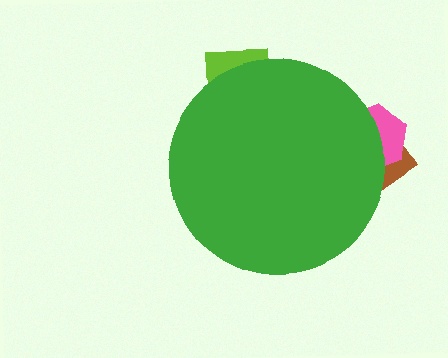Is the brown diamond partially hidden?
Yes, the brown diamond is partially hidden behind the green circle.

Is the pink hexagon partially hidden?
Yes, the pink hexagon is partially hidden behind the green circle.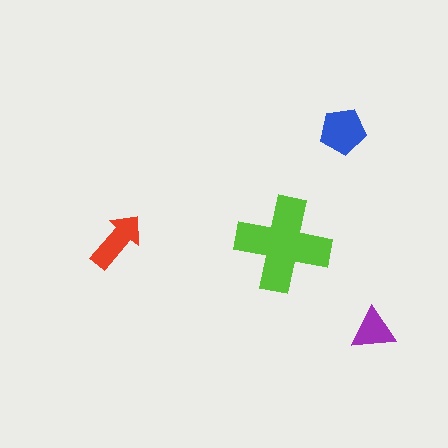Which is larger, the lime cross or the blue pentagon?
The lime cross.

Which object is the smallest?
The purple triangle.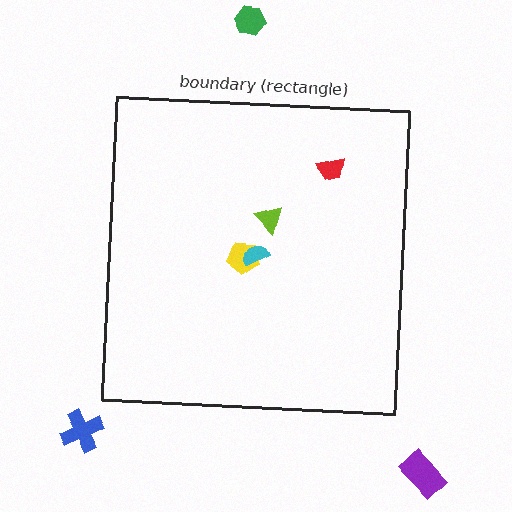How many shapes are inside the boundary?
4 inside, 3 outside.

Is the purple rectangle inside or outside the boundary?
Outside.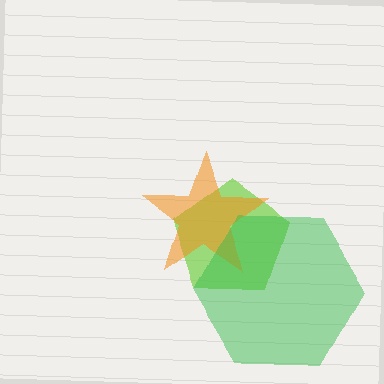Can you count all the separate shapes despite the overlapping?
Yes, there are 3 separate shapes.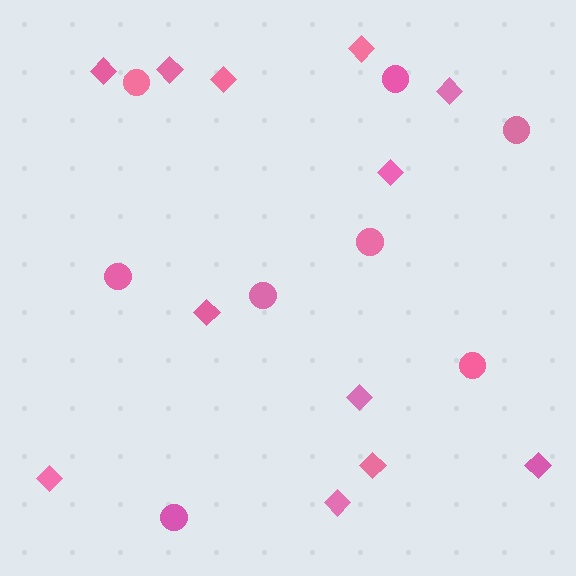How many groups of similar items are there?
There are 2 groups: one group of circles (8) and one group of diamonds (12).